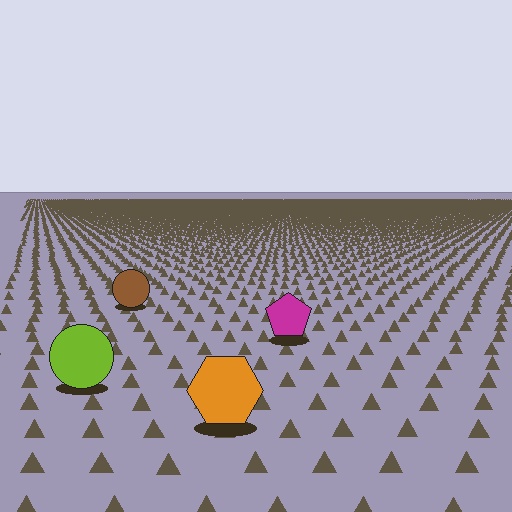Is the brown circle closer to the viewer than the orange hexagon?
No. The orange hexagon is closer — you can tell from the texture gradient: the ground texture is coarser near it.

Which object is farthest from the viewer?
The brown circle is farthest from the viewer. It appears smaller and the ground texture around it is denser.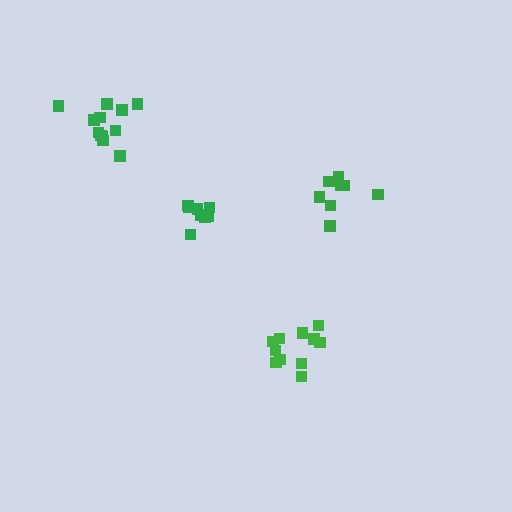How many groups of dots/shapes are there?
There are 4 groups.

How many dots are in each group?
Group 1: 11 dots, Group 2: 8 dots, Group 3: 8 dots, Group 4: 12 dots (39 total).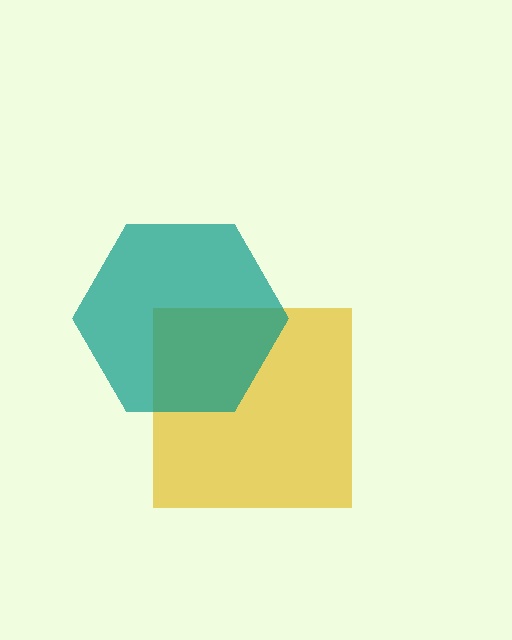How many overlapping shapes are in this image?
There are 2 overlapping shapes in the image.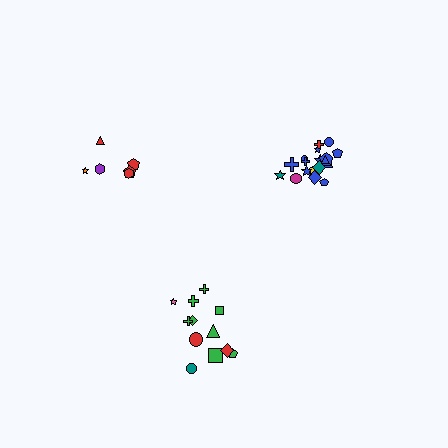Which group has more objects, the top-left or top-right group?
The top-right group.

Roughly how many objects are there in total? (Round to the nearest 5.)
Roughly 35 objects in total.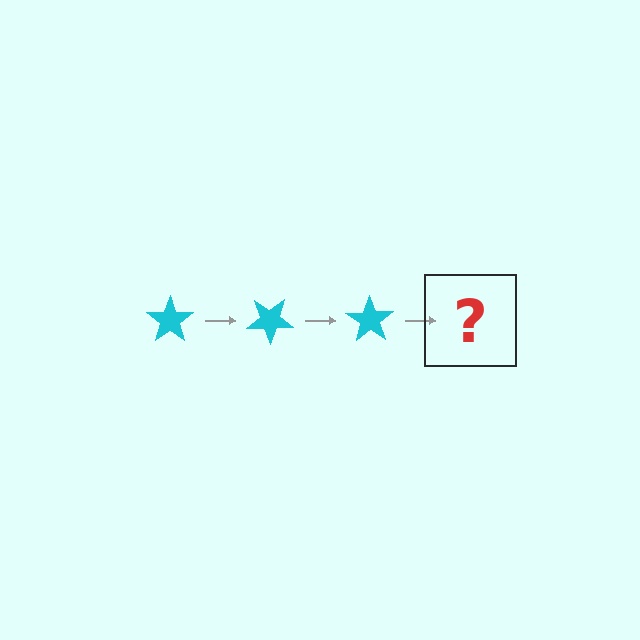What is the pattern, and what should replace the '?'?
The pattern is that the star rotates 35 degrees each step. The '?' should be a cyan star rotated 105 degrees.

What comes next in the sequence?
The next element should be a cyan star rotated 105 degrees.